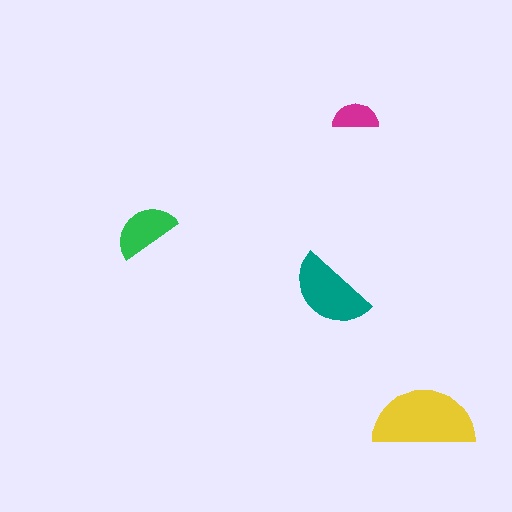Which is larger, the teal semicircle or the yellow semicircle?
The yellow one.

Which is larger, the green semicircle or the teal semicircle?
The teal one.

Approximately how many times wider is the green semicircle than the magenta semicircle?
About 1.5 times wider.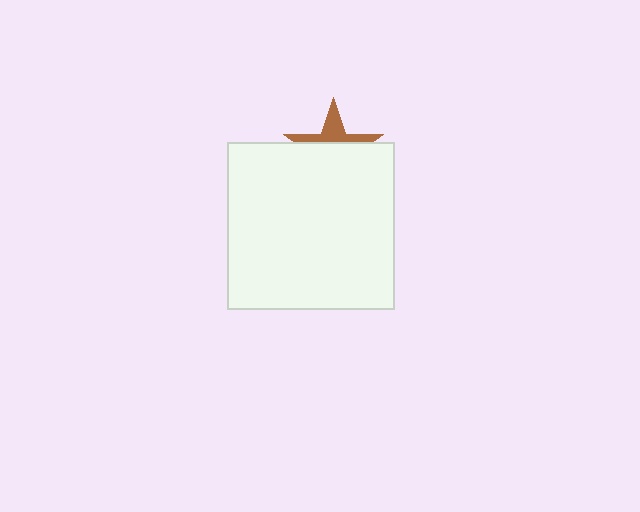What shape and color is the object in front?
The object in front is a white square.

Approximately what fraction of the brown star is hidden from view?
Roughly 65% of the brown star is hidden behind the white square.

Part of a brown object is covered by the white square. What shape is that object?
It is a star.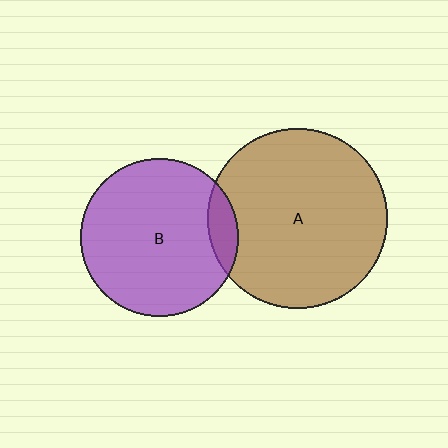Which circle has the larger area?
Circle A (brown).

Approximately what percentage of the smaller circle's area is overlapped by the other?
Approximately 10%.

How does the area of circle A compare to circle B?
Approximately 1.3 times.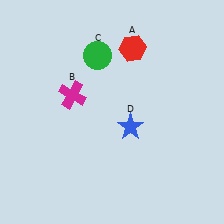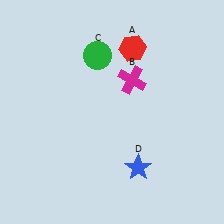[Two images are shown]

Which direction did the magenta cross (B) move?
The magenta cross (B) moved right.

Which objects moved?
The objects that moved are: the magenta cross (B), the blue star (D).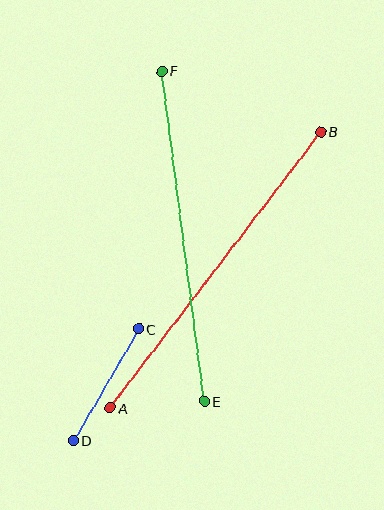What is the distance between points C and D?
The distance is approximately 129 pixels.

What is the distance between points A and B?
The distance is approximately 347 pixels.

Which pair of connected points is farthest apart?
Points A and B are farthest apart.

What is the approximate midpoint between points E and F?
The midpoint is at approximately (183, 236) pixels.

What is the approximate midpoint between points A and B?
The midpoint is at approximately (216, 270) pixels.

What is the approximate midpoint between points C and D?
The midpoint is at approximately (106, 385) pixels.